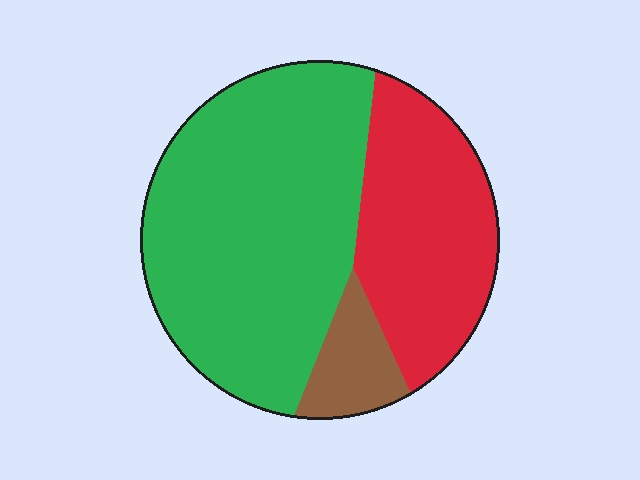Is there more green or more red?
Green.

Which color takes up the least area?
Brown, at roughly 10%.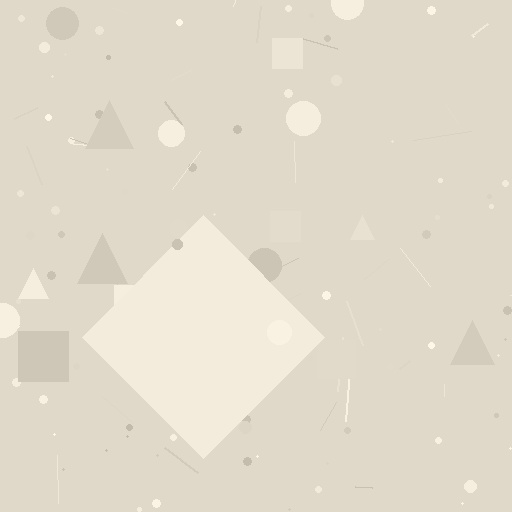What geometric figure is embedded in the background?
A diamond is embedded in the background.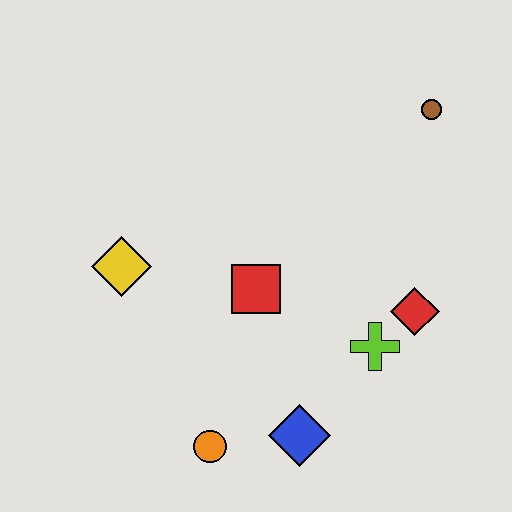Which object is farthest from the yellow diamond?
The brown circle is farthest from the yellow diamond.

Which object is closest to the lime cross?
The red diamond is closest to the lime cross.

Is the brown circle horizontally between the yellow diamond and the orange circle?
No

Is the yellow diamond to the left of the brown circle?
Yes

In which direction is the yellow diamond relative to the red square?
The yellow diamond is to the left of the red square.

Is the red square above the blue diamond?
Yes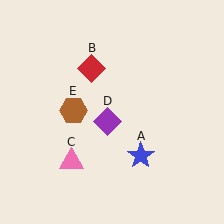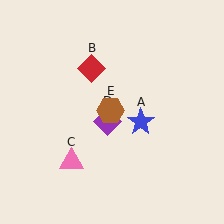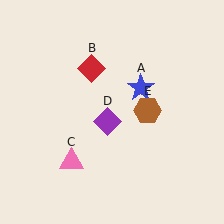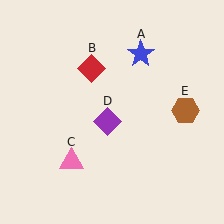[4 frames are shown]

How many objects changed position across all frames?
2 objects changed position: blue star (object A), brown hexagon (object E).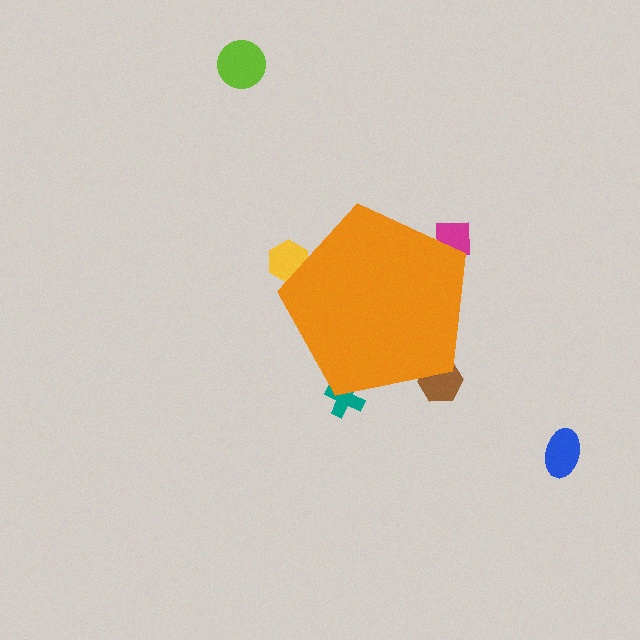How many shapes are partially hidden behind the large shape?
4 shapes are partially hidden.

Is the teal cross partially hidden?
Yes, the teal cross is partially hidden behind the orange pentagon.